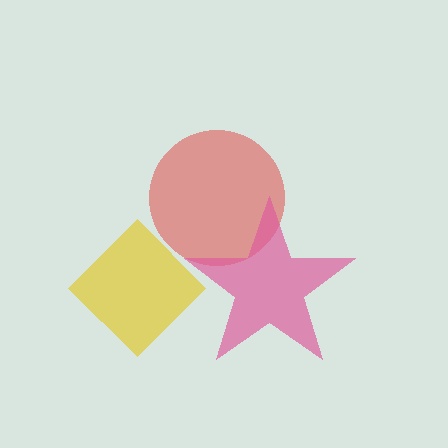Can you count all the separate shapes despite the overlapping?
Yes, there are 3 separate shapes.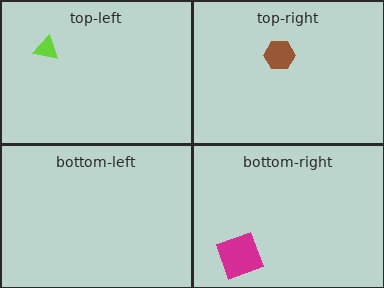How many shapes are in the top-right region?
1.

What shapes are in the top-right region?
The brown hexagon.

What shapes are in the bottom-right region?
The magenta square.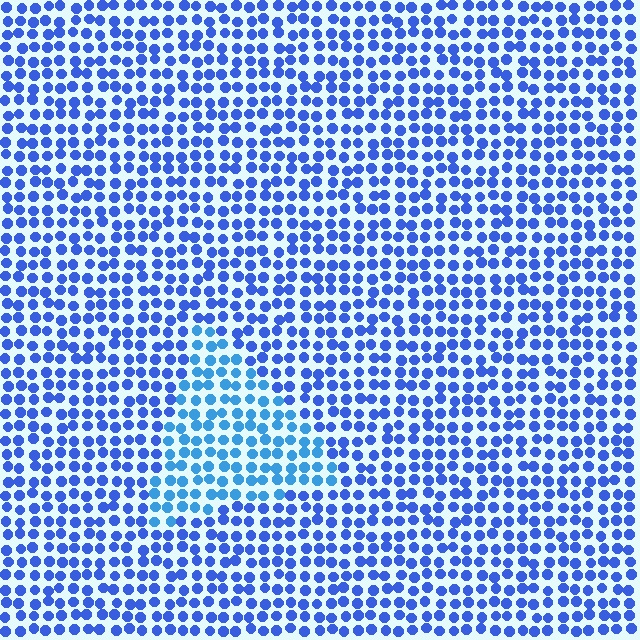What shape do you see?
I see a triangle.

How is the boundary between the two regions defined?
The boundary is defined purely by a slight shift in hue (about 22 degrees). Spacing, size, and orientation are identical on both sides.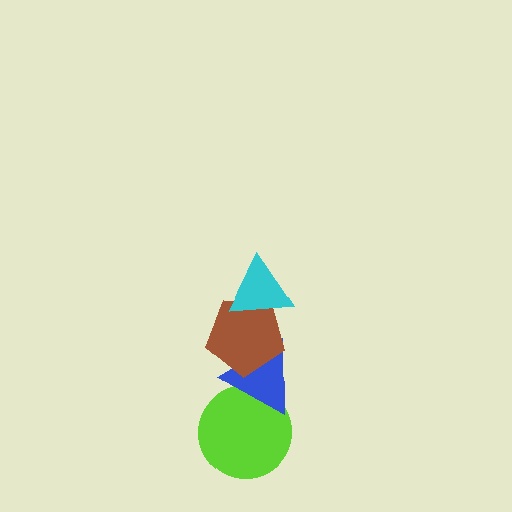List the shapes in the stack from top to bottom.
From top to bottom: the cyan triangle, the brown pentagon, the blue triangle, the lime circle.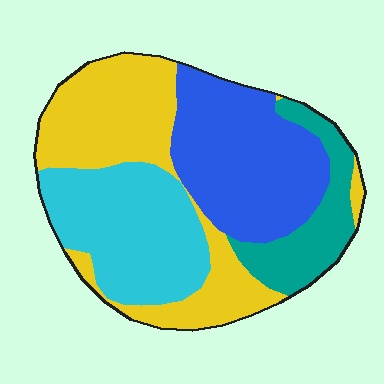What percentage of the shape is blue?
Blue takes up between a quarter and a half of the shape.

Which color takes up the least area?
Teal, at roughly 15%.